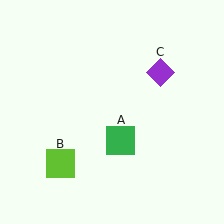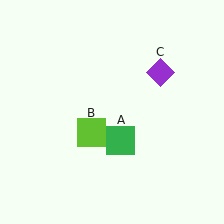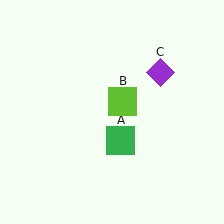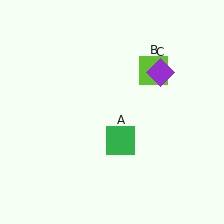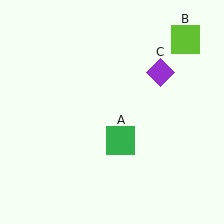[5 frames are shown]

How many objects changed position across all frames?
1 object changed position: lime square (object B).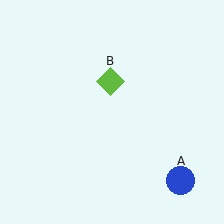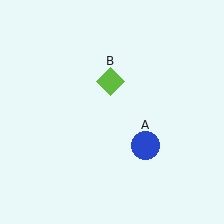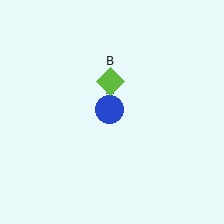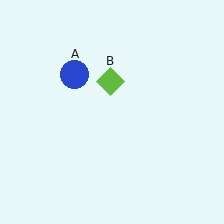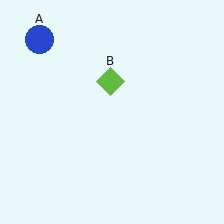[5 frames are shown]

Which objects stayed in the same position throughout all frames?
Lime diamond (object B) remained stationary.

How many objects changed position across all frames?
1 object changed position: blue circle (object A).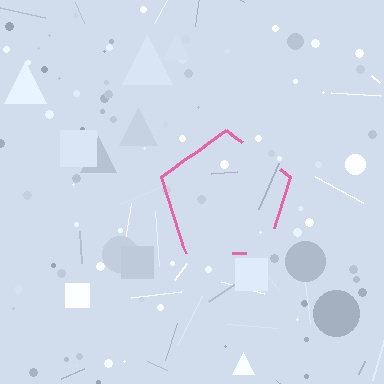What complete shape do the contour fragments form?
The contour fragments form a pentagon.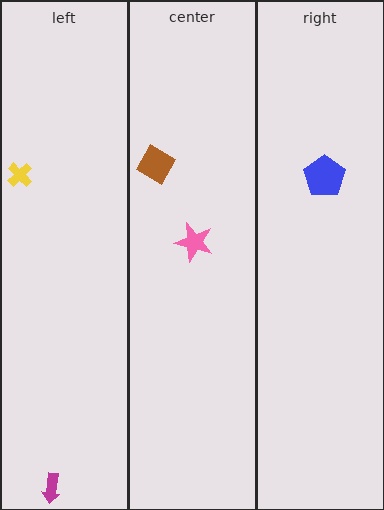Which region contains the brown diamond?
The center region.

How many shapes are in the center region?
2.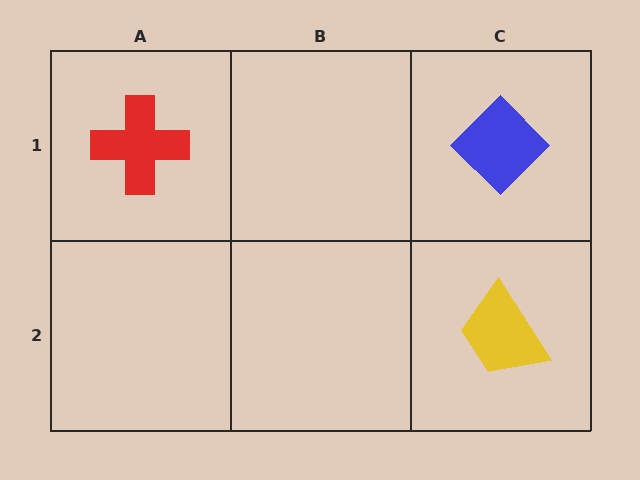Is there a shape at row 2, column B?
No, that cell is empty.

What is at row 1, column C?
A blue diamond.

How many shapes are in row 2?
1 shape.